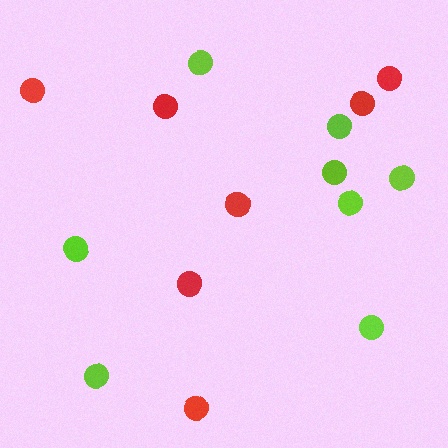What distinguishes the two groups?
There are 2 groups: one group of red circles (7) and one group of lime circles (8).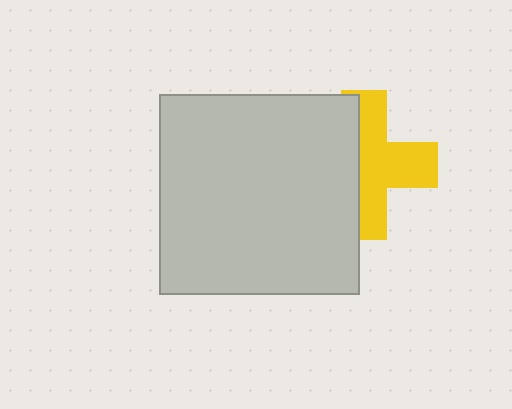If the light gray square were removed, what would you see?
You would see the complete yellow cross.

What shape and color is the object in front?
The object in front is a light gray square.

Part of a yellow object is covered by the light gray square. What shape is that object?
It is a cross.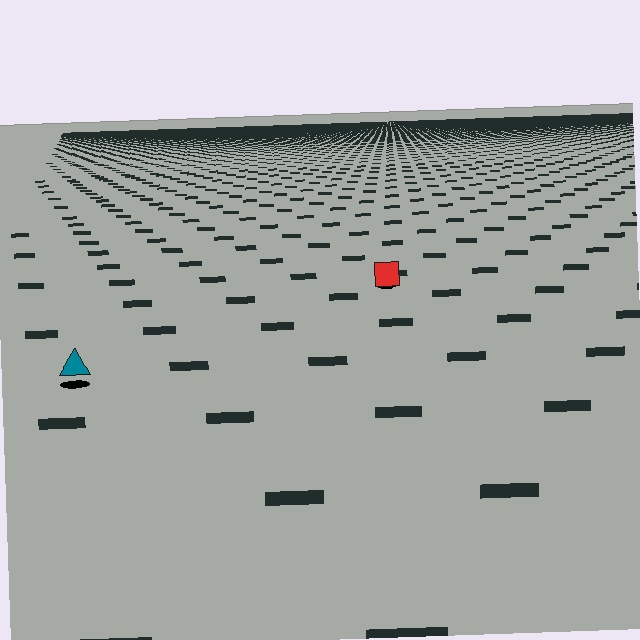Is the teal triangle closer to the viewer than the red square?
Yes. The teal triangle is closer — you can tell from the texture gradient: the ground texture is coarser near it.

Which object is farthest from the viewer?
The red square is farthest from the viewer. It appears smaller and the ground texture around it is denser.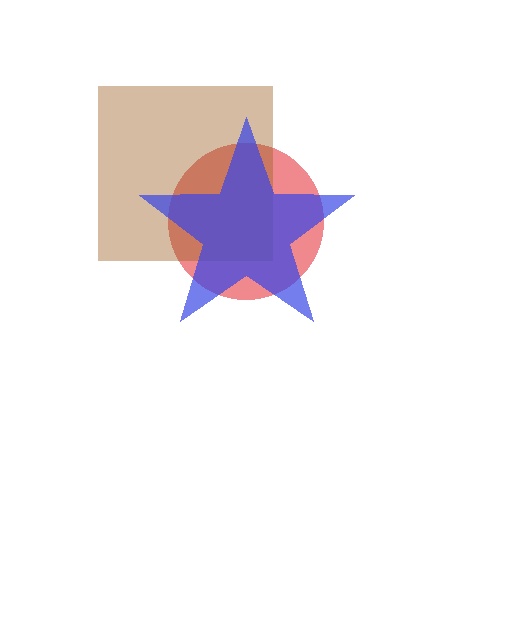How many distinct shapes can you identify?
There are 3 distinct shapes: a red circle, a brown square, a blue star.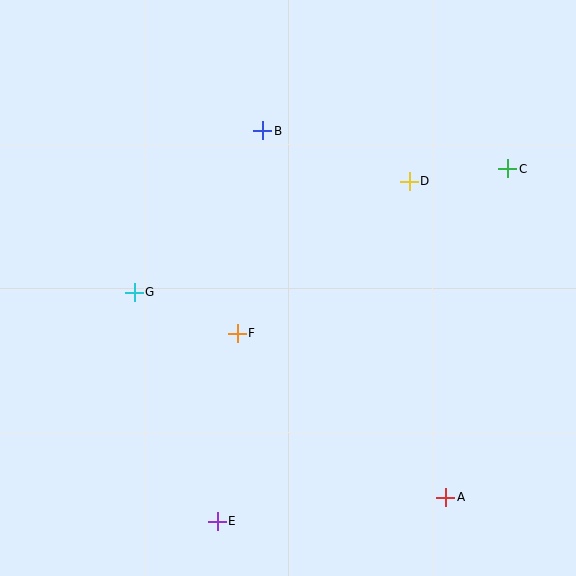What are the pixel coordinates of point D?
Point D is at (409, 181).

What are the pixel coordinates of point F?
Point F is at (237, 333).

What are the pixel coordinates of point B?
Point B is at (263, 131).